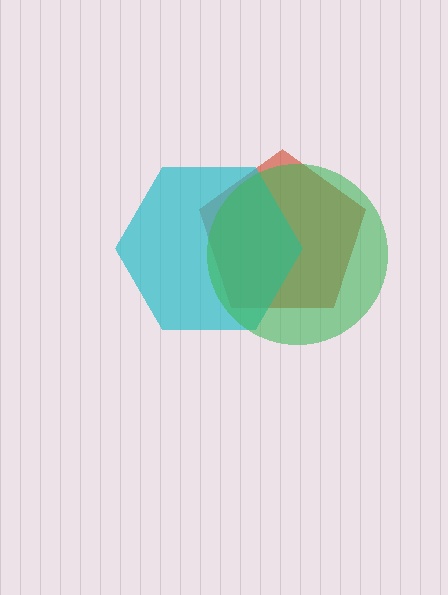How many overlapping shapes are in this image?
There are 3 overlapping shapes in the image.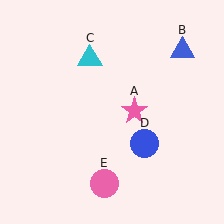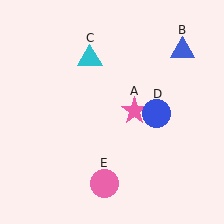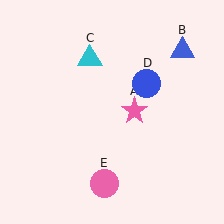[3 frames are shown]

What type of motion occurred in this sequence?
The blue circle (object D) rotated counterclockwise around the center of the scene.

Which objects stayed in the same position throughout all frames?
Pink star (object A) and blue triangle (object B) and cyan triangle (object C) and pink circle (object E) remained stationary.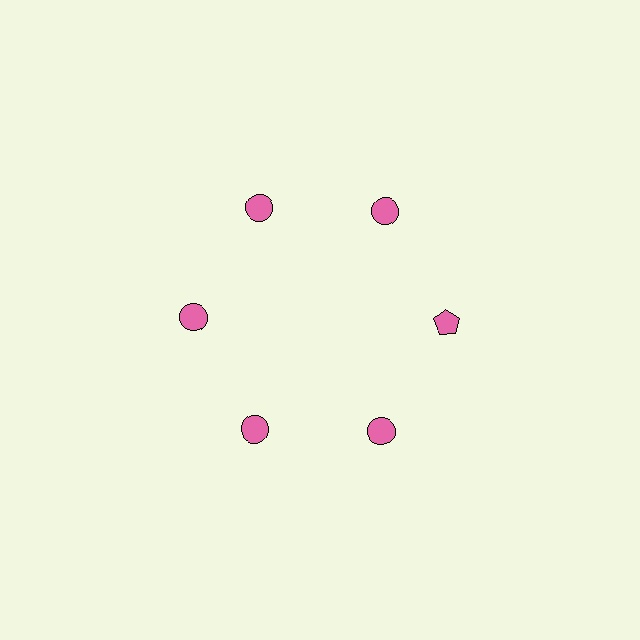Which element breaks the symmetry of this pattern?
The pink pentagon at roughly the 3 o'clock position breaks the symmetry. All other shapes are pink circles.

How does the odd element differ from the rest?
It has a different shape: pentagon instead of circle.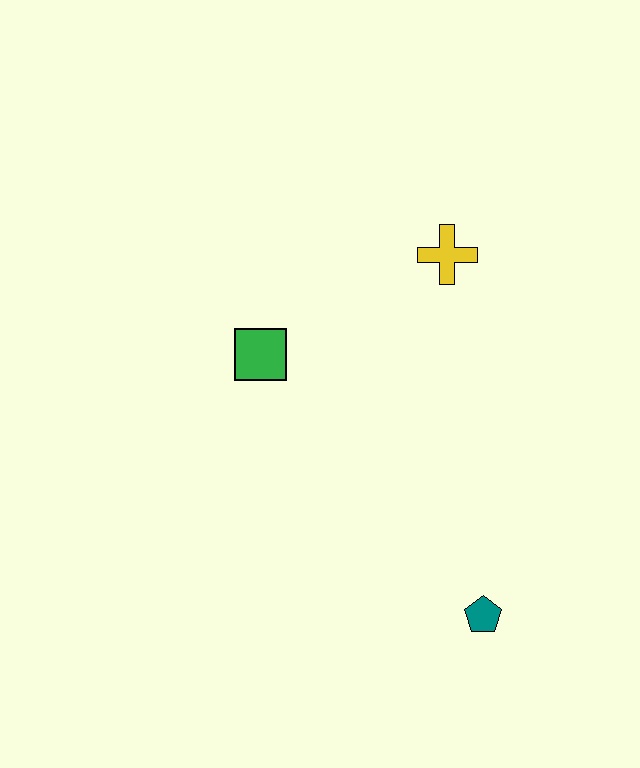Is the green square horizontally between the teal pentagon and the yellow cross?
No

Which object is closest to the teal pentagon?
The green square is closest to the teal pentagon.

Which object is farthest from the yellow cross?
The teal pentagon is farthest from the yellow cross.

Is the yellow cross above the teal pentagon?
Yes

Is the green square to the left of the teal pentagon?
Yes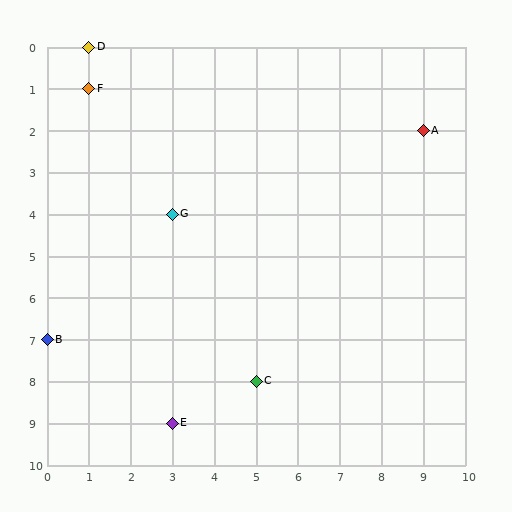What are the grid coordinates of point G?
Point G is at grid coordinates (3, 4).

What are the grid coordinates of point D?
Point D is at grid coordinates (1, 0).